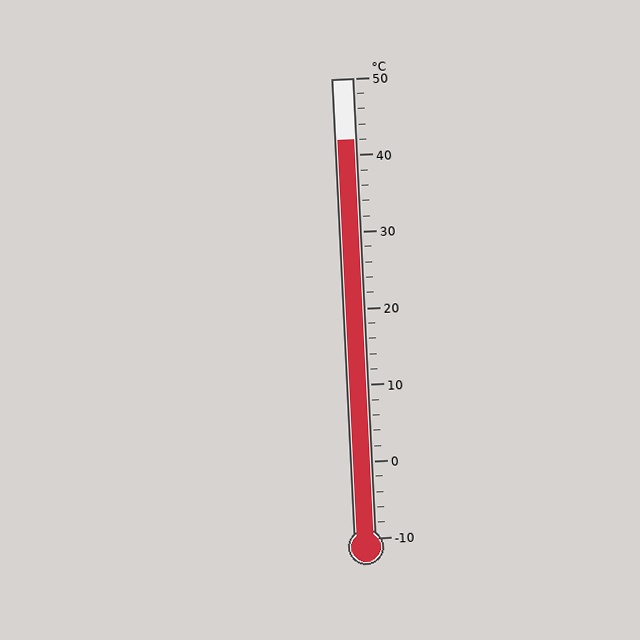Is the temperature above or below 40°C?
The temperature is above 40°C.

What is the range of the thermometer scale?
The thermometer scale ranges from -10°C to 50°C.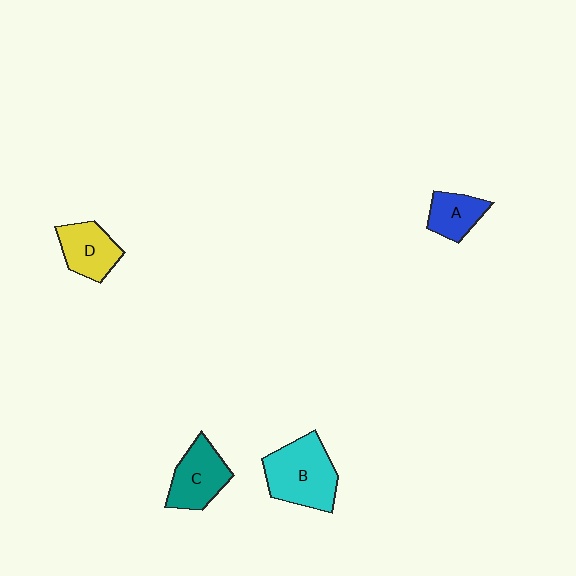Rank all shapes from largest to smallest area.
From largest to smallest: B (cyan), C (teal), D (yellow), A (blue).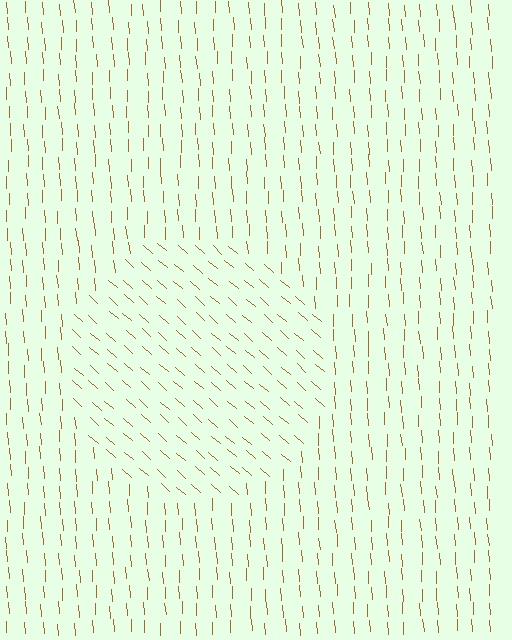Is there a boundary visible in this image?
Yes, there is a texture boundary formed by a change in line orientation.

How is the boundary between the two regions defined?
The boundary is defined purely by a change in line orientation (approximately 45 degrees difference). All lines are the same color and thickness.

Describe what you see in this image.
The image is filled with small brown line segments. A circle region in the image has lines oriented differently from the surrounding lines, creating a visible texture boundary.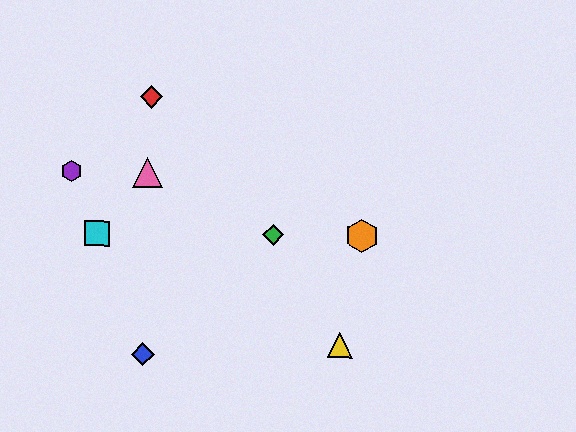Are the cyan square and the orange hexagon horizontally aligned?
Yes, both are at y≈233.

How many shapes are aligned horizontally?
3 shapes (the green diamond, the orange hexagon, the cyan square) are aligned horizontally.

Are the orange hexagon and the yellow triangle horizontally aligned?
No, the orange hexagon is at y≈236 and the yellow triangle is at y≈346.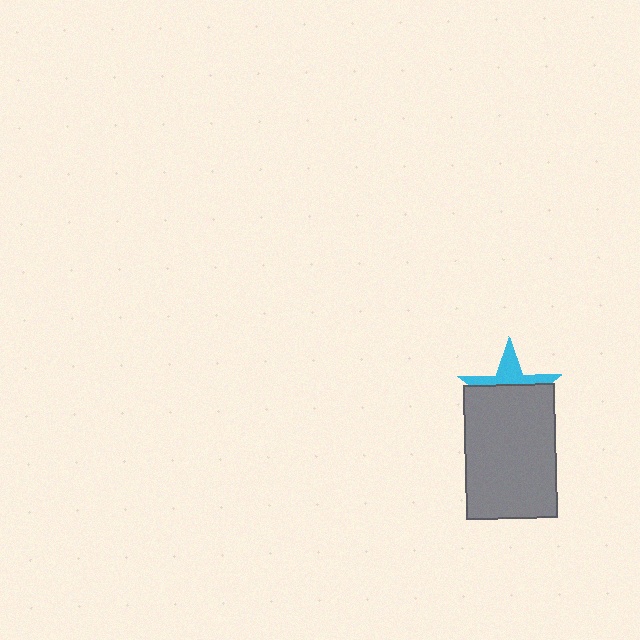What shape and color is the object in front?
The object in front is a gray rectangle.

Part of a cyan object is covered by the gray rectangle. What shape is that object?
It is a star.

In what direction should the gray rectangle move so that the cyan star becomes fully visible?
The gray rectangle should move down. That is the shortest direction to clear the overlap and leave the cyan star fully visible.